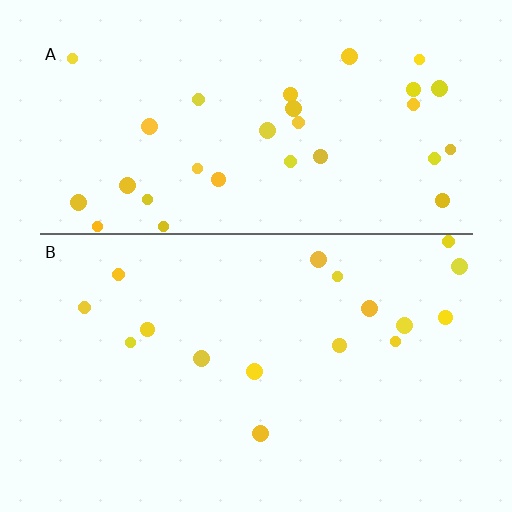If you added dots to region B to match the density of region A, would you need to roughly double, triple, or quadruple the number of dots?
Approximately double.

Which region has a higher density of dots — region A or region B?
A (the top).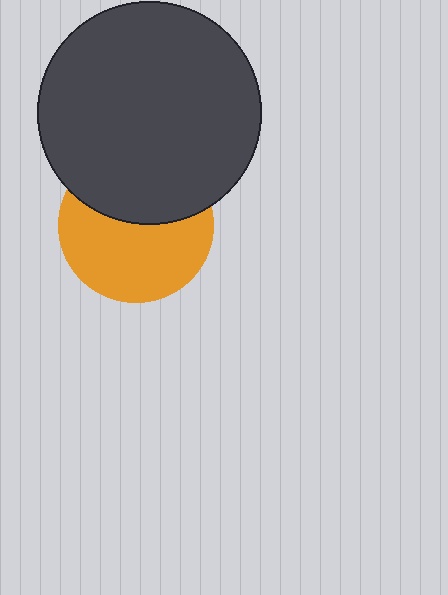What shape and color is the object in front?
The object in front is a dark gray circle.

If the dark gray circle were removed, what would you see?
You would see the complete orange circle.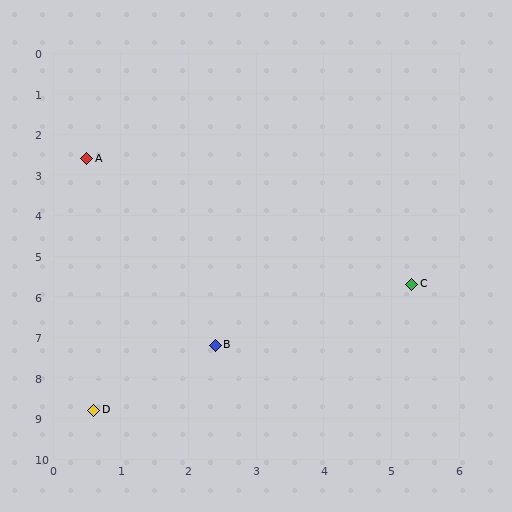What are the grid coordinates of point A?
Point A is at approximately (0.5, 2.6).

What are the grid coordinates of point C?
Point C is at approximately (5.3, 5.7).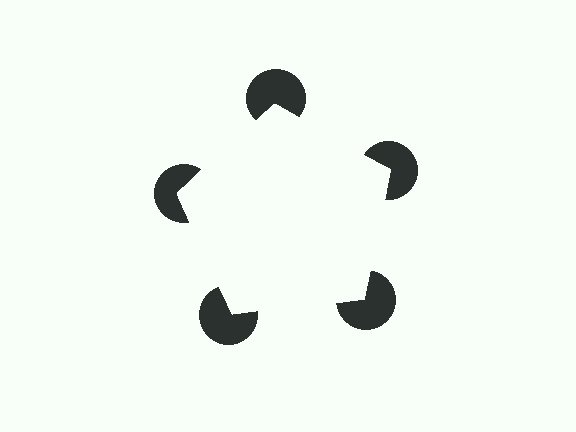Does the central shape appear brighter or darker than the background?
It typically appears slightly brighter than the background, even though no actual brightness change is drawn.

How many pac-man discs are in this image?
There are 5 — one at each vertex of the illusory pentagon.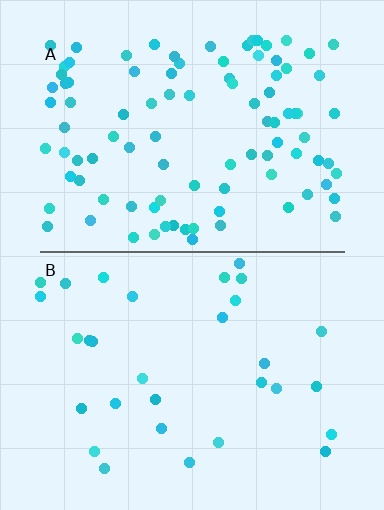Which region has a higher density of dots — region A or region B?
A (the top).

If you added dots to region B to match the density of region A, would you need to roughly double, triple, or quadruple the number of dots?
Approximately triple.